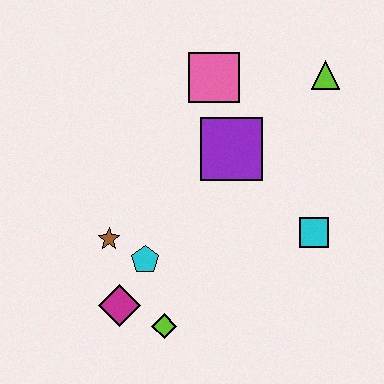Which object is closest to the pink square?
The purple square is closest to the pink square.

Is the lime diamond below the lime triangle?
Yes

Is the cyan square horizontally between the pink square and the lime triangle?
Yes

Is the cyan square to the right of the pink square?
Yes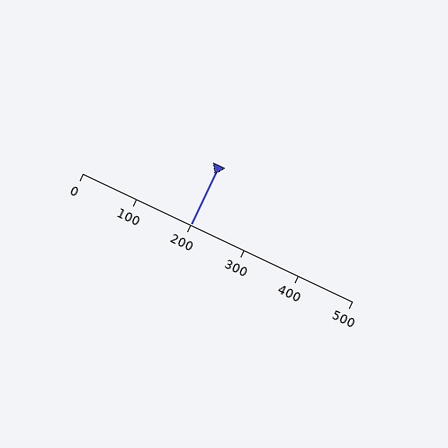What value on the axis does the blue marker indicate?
The marker indicates approximately 200.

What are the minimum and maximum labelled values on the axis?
The axis runs from 0 to 500.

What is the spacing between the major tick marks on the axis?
The major ticks are spaced 100 apart.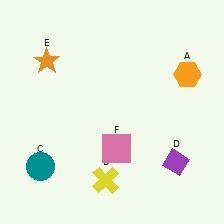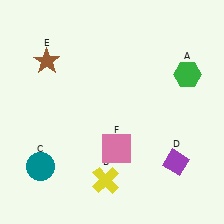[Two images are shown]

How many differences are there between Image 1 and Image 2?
There are 2 differences between the two images.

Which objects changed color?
A changed from orange to green. E changed from orange to brown.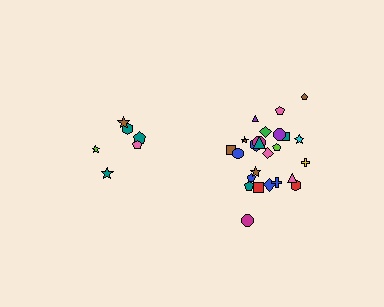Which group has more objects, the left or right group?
The right group.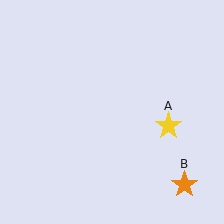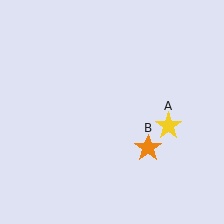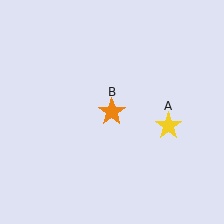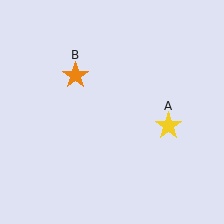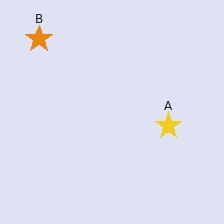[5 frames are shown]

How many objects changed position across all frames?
1 object changed position: orange star (object B).